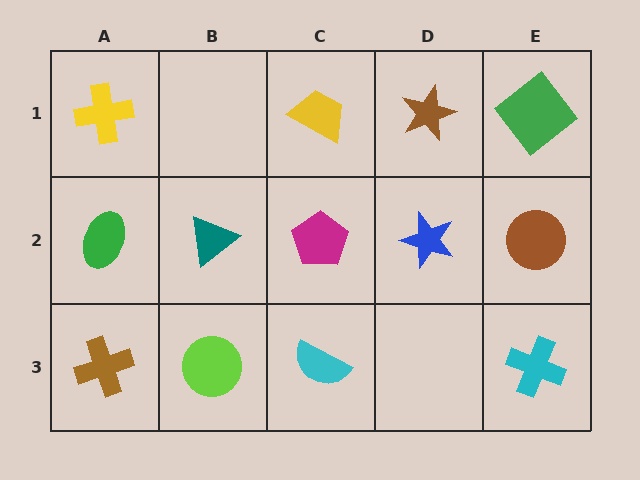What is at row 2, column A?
A green ellipse.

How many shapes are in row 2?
5 shapes.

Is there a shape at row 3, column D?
No, that cell is empty.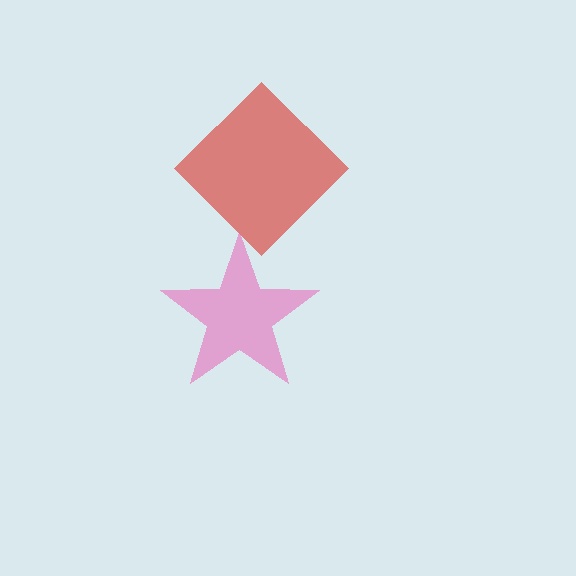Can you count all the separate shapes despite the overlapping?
Yes, there are 2 separate shapes.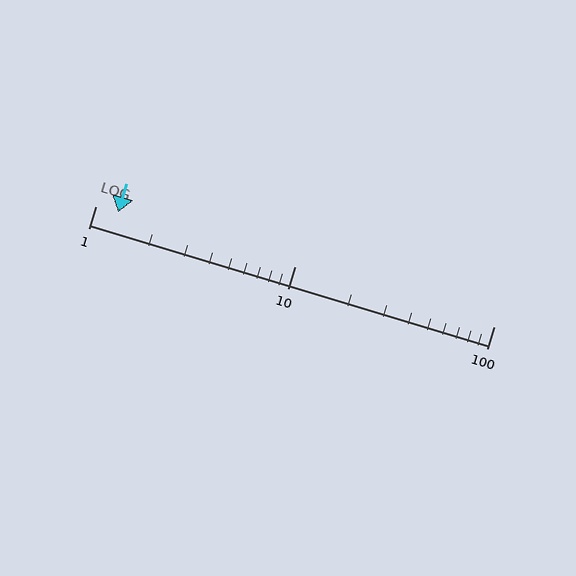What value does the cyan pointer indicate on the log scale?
The pointer indicates approximately 1.3.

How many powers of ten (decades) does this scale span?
The scale spans 2 decades, from 1 to 100.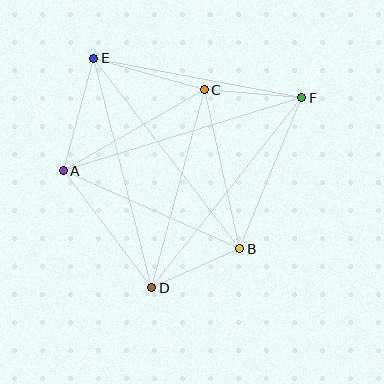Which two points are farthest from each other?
Points A and F are farthest from each other.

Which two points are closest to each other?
Points B and D are closest to each other.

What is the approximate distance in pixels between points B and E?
The distance between B and E is approximately 240 pixels.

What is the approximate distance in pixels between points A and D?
The distance between A and D is approximately 147 pixels.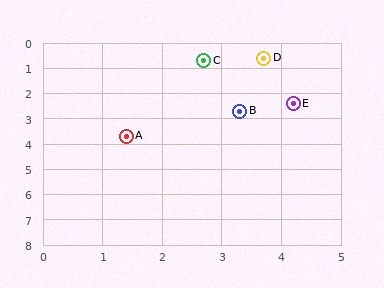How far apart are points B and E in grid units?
Points B and E are about 0.9 grid units apart.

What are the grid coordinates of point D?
Point D is at approximately (3.7, 0.6).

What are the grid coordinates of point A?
Point A is at approximately (1.4, 3.7).